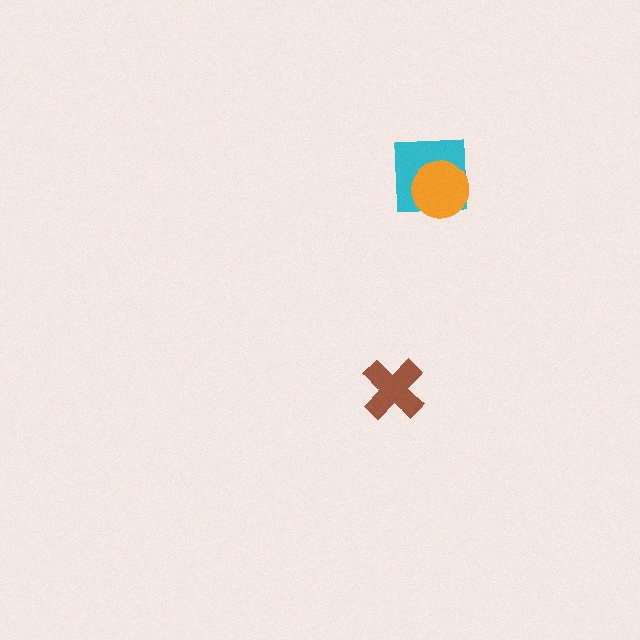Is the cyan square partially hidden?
Yes, it is partially covered by another shape.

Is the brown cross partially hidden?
No, no other shape covers it.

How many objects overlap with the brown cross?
0 objects overlap with the brown cross.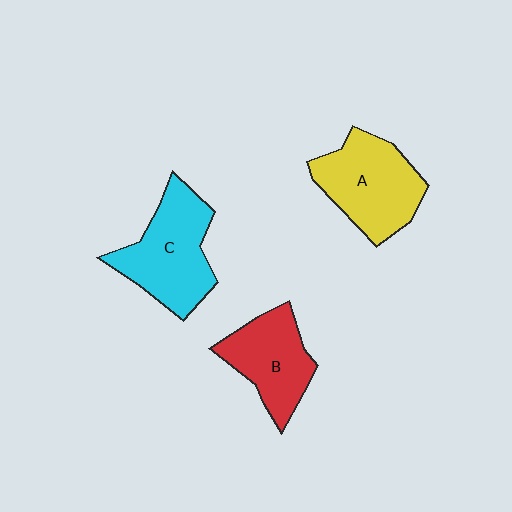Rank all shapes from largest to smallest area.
From largest to smallest: C (cyan), A (yellow), B (red).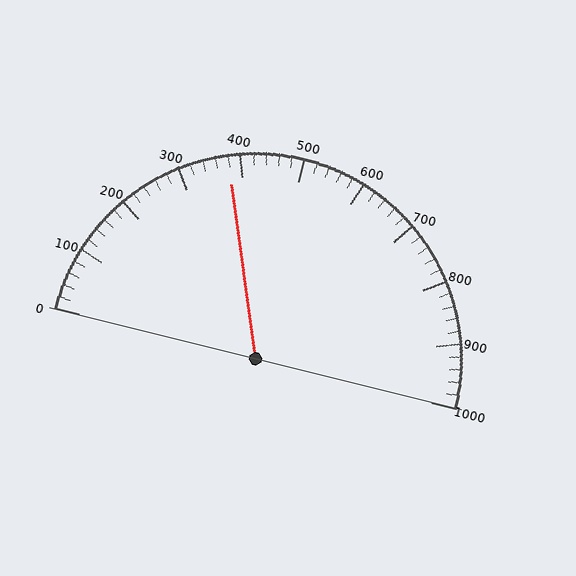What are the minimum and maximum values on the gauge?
The gauge ranges from 0 to 1000.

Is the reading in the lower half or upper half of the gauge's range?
The reading is in the lower half of the range (0 to 1000).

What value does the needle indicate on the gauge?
The needle indicates approximately 380.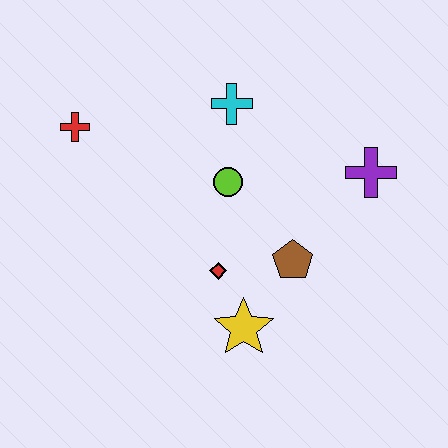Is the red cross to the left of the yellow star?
Yes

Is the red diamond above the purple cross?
No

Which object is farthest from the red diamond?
The red cross is farthest from the red diamond.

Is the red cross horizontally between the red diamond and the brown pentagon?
No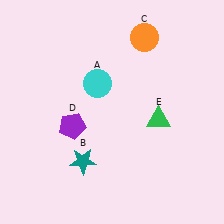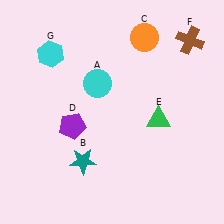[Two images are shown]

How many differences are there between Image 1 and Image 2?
There are 2 differences between the two images.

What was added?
A brown cross (F), a cyan hexagon (G) were added in Image 2.